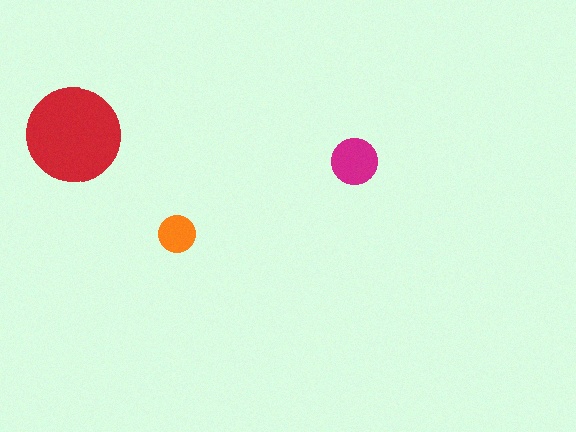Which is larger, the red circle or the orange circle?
The red one.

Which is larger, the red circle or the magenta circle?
The red one.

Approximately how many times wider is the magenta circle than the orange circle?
About 1.5 times wider.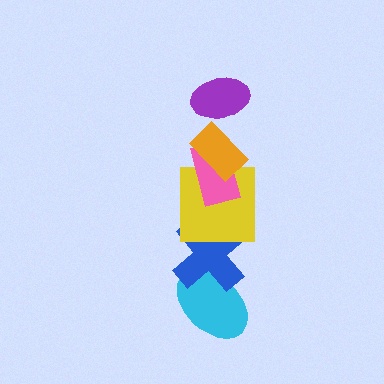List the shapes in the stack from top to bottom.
From top to bottom: the purple ellipse, the orange rectangle, the pink rectangle, the yellow square, the blue cross, the cyan ellipse.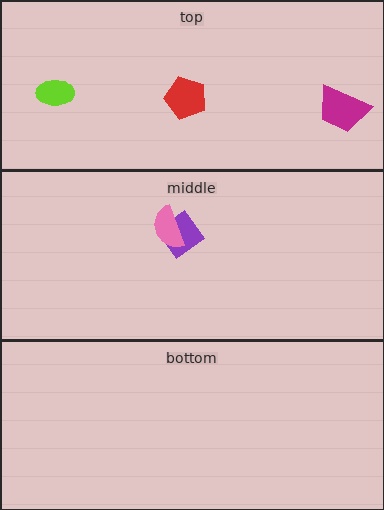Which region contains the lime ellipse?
The top region.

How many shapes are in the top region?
3.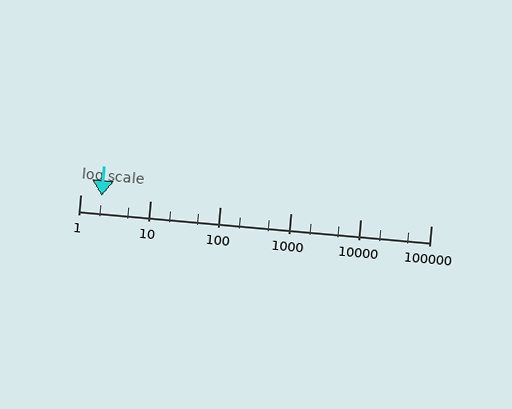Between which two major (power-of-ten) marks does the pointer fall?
The pointer is between 1 and 10.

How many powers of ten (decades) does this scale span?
The scale spans 5 decades, from 1 to 100000.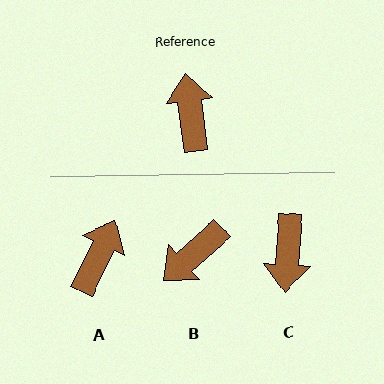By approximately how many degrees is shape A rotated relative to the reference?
Approximately 34 degrees clockwise.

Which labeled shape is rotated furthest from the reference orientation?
C, about 168 degrees away.